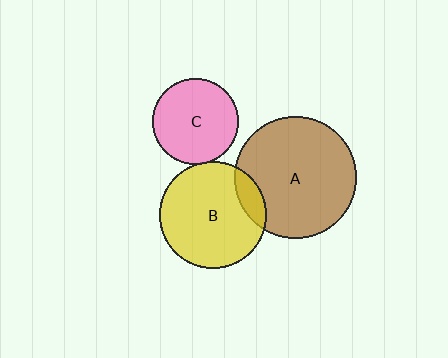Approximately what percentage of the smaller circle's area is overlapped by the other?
Approximately 15%.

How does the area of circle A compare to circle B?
Approximately 1.3 times.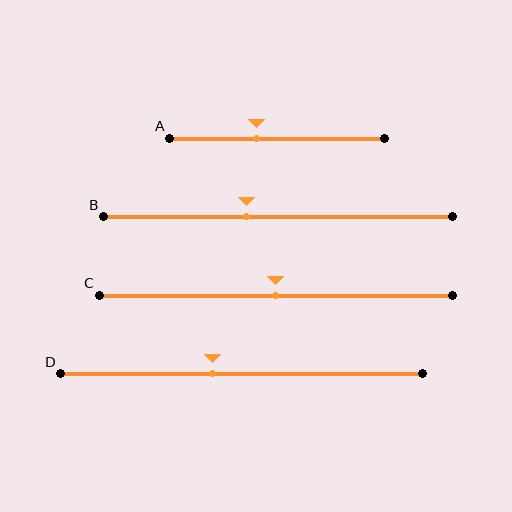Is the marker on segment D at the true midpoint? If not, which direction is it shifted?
No, the marker on segment D is shifted to the left by about 8% of the segment length.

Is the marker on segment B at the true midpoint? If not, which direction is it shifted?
No, the marker on segment B is shifted to the left by about 9% of the segment length.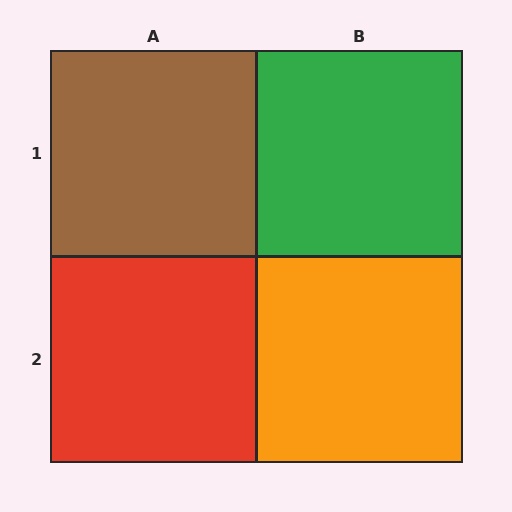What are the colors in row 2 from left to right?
Red, orange.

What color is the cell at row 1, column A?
Brown.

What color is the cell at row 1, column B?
Green.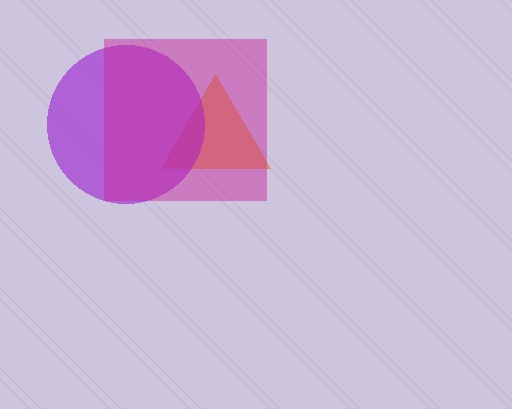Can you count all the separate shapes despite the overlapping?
Yes, there are 3 separate shapes.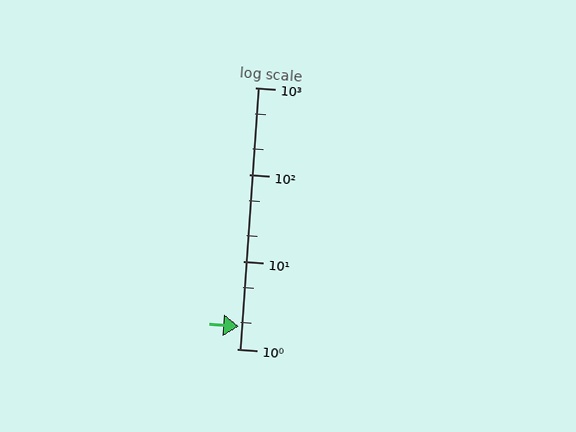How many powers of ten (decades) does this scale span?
The scale spans 3 decades, from 1 to 1000.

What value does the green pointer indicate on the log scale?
The pointer indicates approximately 1.8.